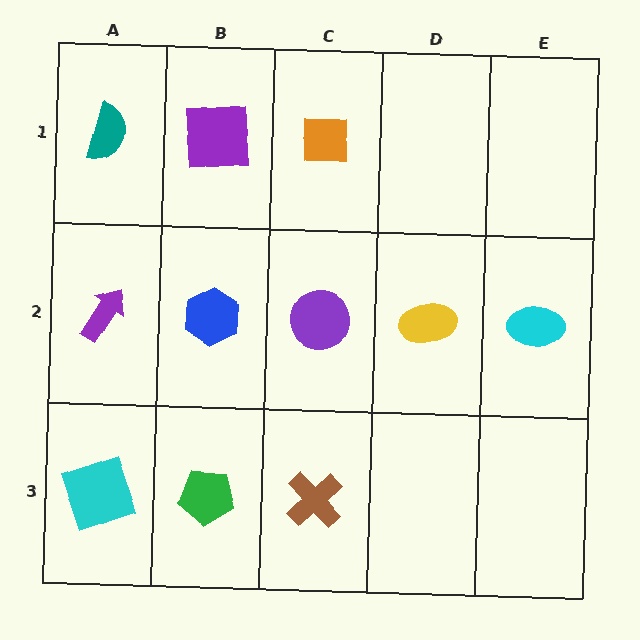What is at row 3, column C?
A brown cross.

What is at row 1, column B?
A purple square.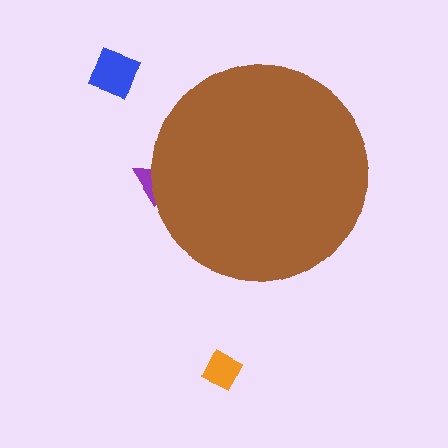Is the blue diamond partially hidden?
No, the blue diamond is fully visible.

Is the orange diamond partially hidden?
No, the orange diamond is fully visible.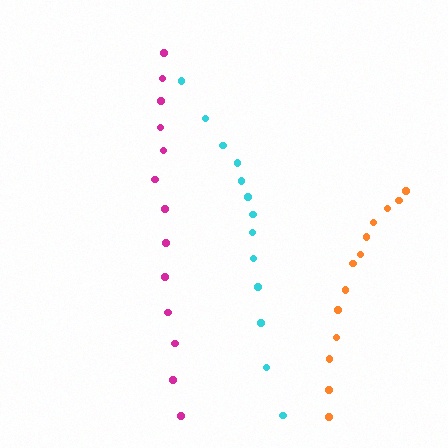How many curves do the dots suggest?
There are 3 distinct paths.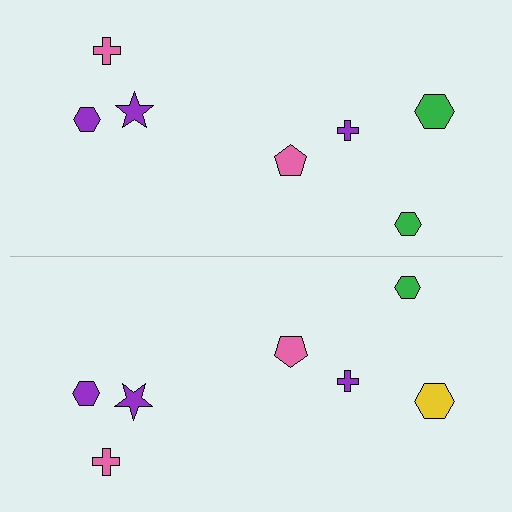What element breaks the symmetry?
The yellow hexagon on the bottom side breaks the symmetry — its mirror counterpart is green.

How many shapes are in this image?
There are 14 shapes in this image.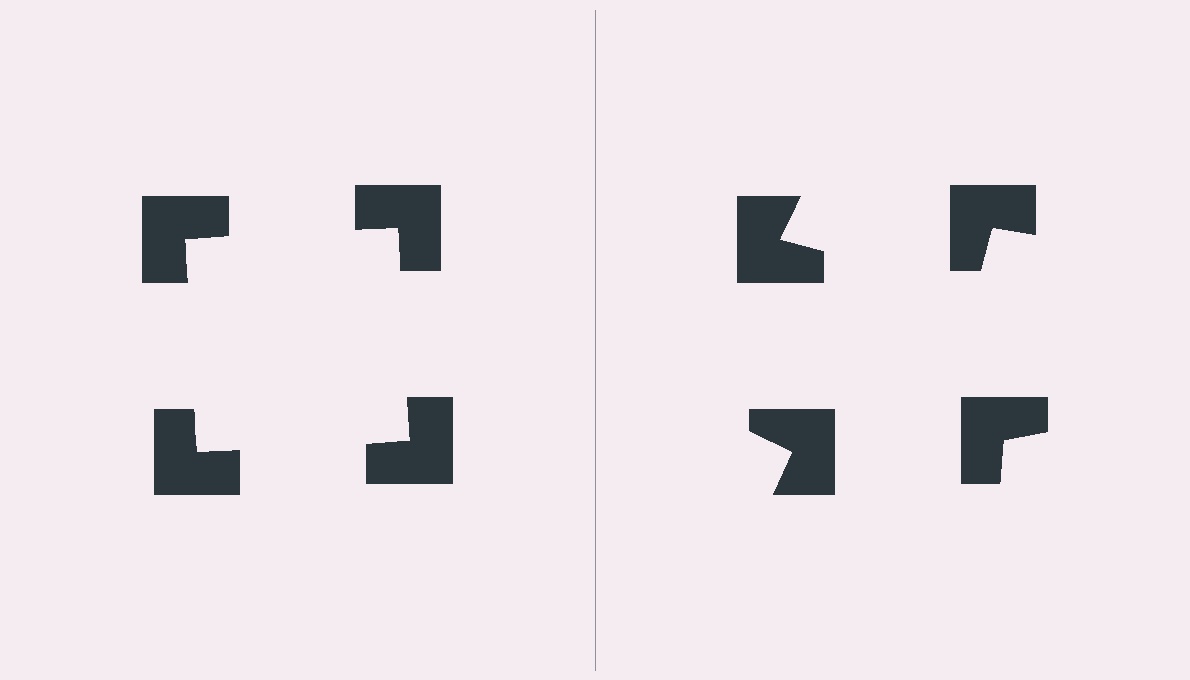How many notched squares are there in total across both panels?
8 — 4 on each side.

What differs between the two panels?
The notched squares are positioned identically on both sides; only the wedge orientations differ. On the left they align to a square; on the right they are misaligned.